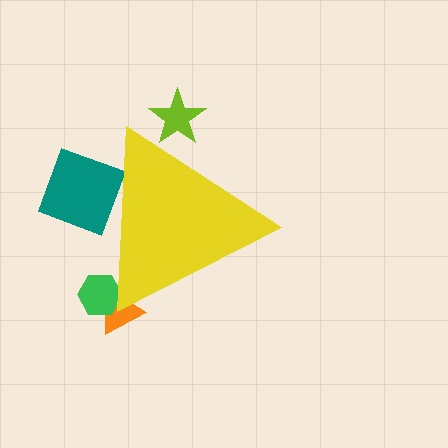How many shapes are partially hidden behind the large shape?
4 shapes are partially hidden.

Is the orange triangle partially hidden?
Yes, the orange triangle is partially hidden behind the yellow triangle.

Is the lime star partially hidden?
Yes, the lime star is partially hidden behind the yellow triangle.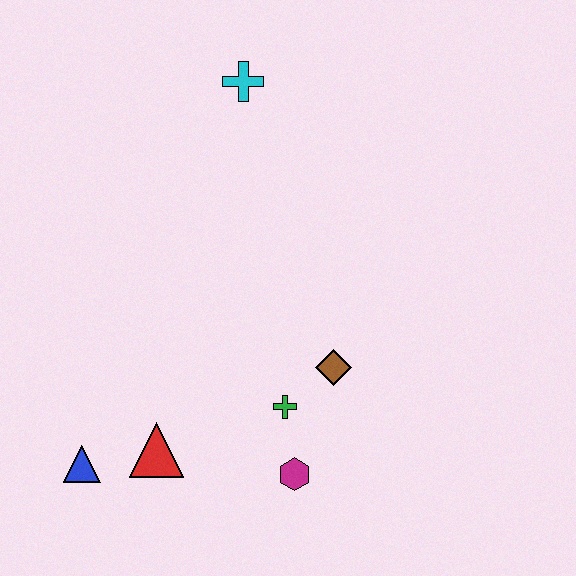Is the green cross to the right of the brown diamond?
No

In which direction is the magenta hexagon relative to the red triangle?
The magenta hexagon is to the right of the red triangle.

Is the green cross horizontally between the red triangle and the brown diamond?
Yes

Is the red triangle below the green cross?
Yes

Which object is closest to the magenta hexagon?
The green cross is closest to the magenta hexagon.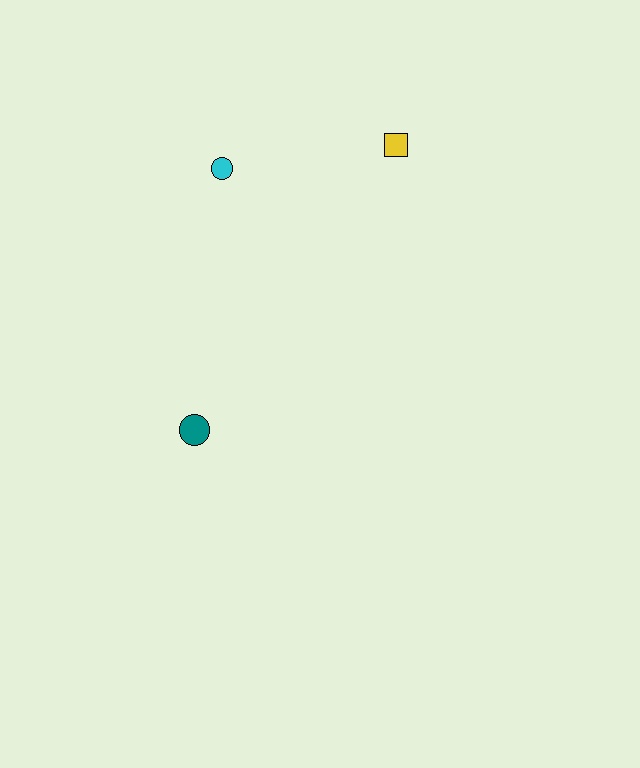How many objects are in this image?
There are 3 objects.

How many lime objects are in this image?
There are no lime objects.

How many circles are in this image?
There are 2 circles.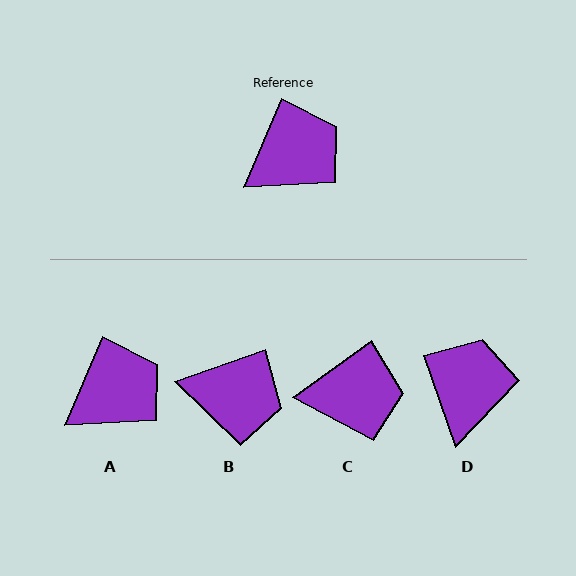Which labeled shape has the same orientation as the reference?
A.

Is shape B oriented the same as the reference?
No, it is off by about 47 degrees.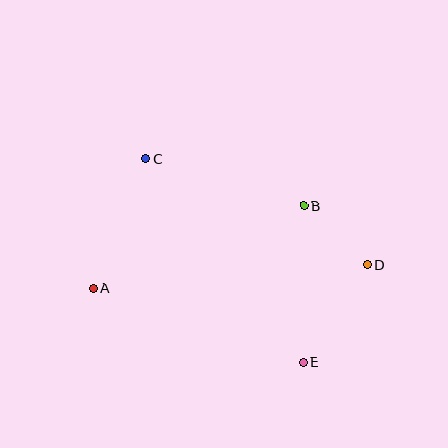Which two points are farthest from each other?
Points A and D are farthest from each other.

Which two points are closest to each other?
Points B and D are closest to each other.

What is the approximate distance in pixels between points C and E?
The distance between C and E is approximately 257 pixels.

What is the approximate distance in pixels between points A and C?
The distance between A and C is approximately 141 pixels.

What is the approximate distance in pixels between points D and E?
The distance between D and E is approximately 117 pixels.